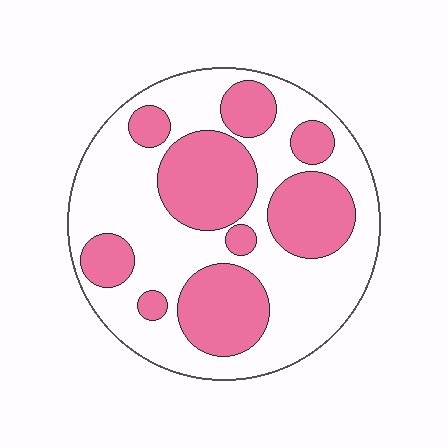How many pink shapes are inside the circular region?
9.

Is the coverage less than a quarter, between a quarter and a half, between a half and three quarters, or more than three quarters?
Between a quarter and a half.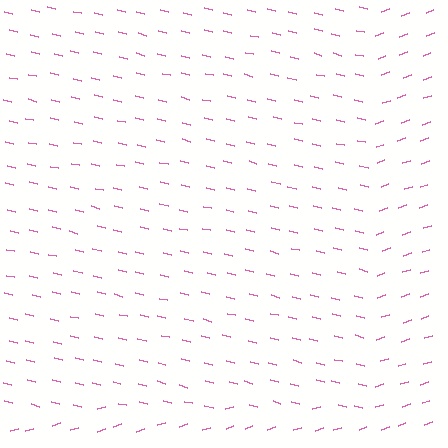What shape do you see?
I see a rectangle.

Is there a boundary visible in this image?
Yes, there is a texture boundary formed by a change in line orientation.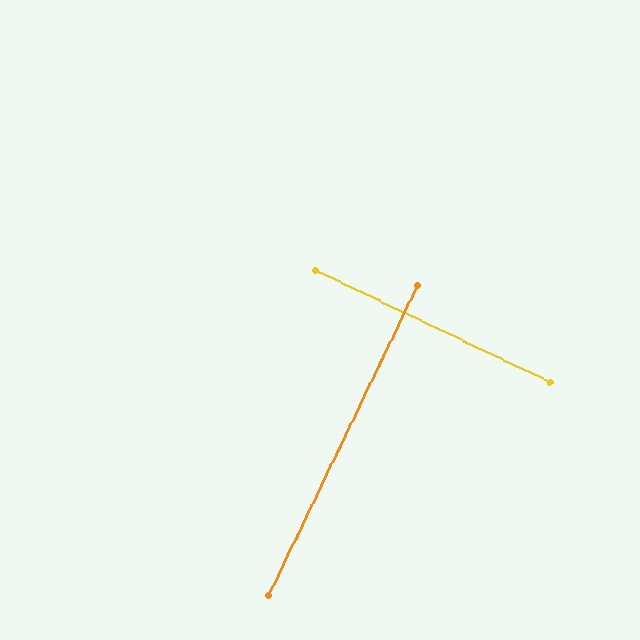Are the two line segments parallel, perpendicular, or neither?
Perpendicular — they meet at approximately 90°.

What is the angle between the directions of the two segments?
Approximately 90 degrees.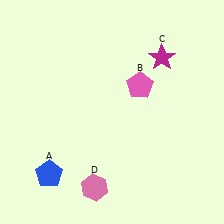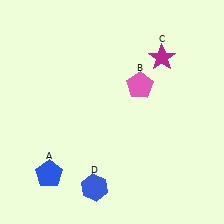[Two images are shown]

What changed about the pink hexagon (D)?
In Image 1, D is pink. In Image 2, it changed to blue.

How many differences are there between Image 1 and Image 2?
There is 1 difference between the two images.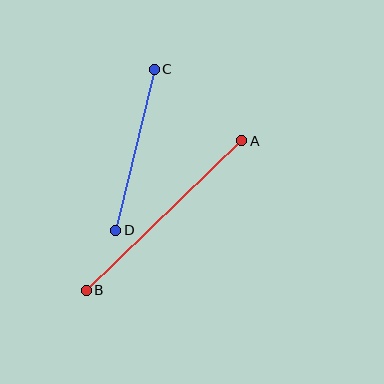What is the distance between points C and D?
The distance is approximately 165 pixels.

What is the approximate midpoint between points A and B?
The midpoint is at approximately (164, 215) pixels.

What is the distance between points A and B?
The distance is approximately 216 pixels.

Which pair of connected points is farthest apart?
Points A and B are farthest apart.